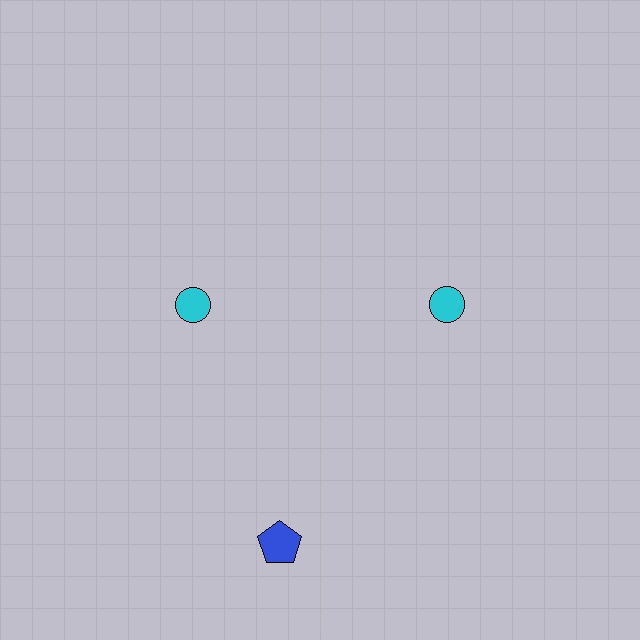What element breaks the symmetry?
A blue pentagon is missing from the right side.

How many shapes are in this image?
There are 3 shapes in this image.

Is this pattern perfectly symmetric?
No, the pattern is not perfectly symmetric. A blue pentagon is missing from the right side.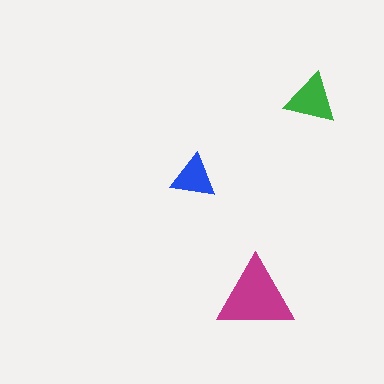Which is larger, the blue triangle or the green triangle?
The green one.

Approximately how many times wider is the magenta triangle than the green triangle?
About 1.5 times wider.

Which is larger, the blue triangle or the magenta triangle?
The magenta one.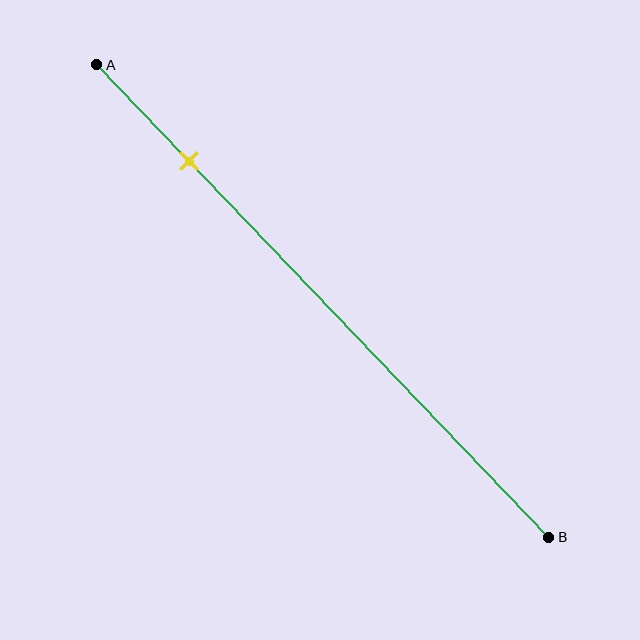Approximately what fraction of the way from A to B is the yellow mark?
The yellow mark is approximately 20% of the way from A to B.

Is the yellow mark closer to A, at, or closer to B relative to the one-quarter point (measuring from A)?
The yellow mark is closer to point A than the one-quarter point of segment AB.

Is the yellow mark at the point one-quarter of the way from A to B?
No, the mark is at about 20% from A, not at the 25% one-quarter point.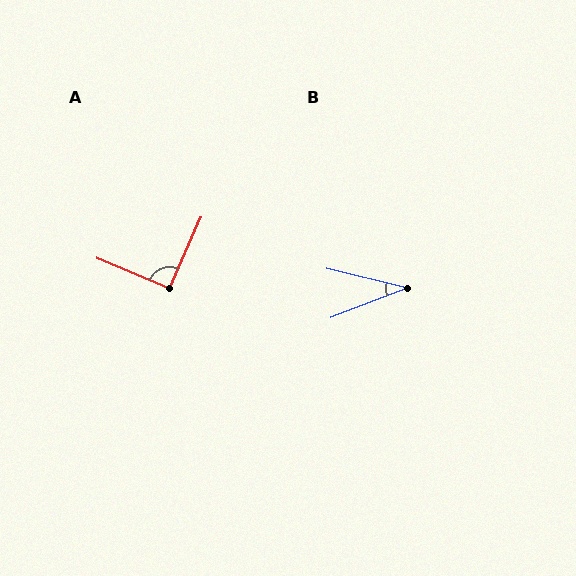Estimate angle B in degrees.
Approximately 35 degrees.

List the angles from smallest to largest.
B (35°), A (91°).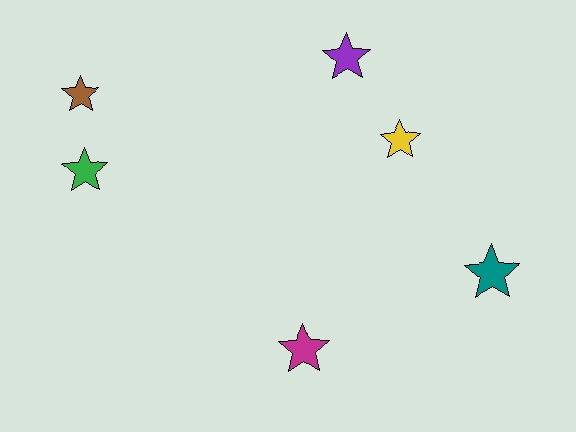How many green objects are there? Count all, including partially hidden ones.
There is 1 green object.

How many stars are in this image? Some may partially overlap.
There are 6 stars.